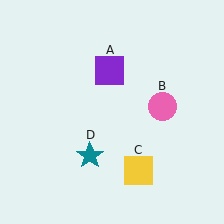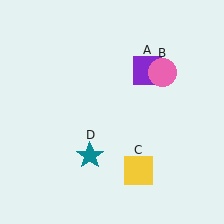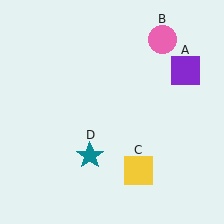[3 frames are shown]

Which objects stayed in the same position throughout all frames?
Yellow square (object C) and teal star (object D) remained stationary.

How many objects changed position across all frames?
2 objects changed position: purple square (object A), pink circle (object B).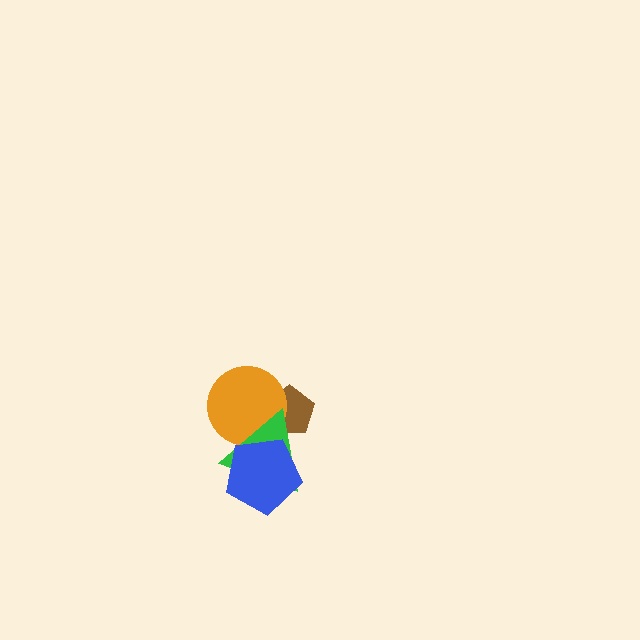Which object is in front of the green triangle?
The blue pentagon is in front of the green triangle.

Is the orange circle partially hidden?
Yes, it is partially covered by another shape.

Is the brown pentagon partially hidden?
Yes, it is partially covered by another shape.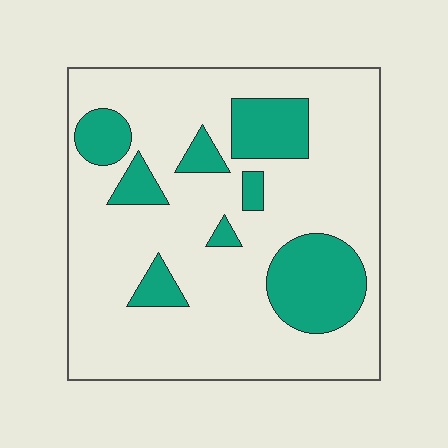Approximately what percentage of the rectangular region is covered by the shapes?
Approximately 20%.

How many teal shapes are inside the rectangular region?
8.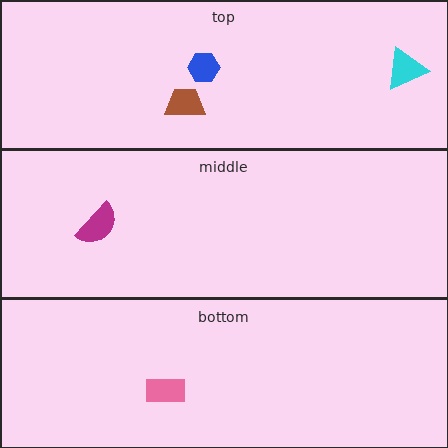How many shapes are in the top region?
3.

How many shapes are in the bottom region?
1.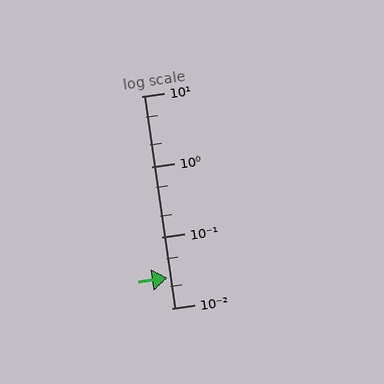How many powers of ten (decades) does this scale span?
The scale spans 3 decades, from 0.01 to 10.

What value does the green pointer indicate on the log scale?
The pointer indicates approximately 0.027.